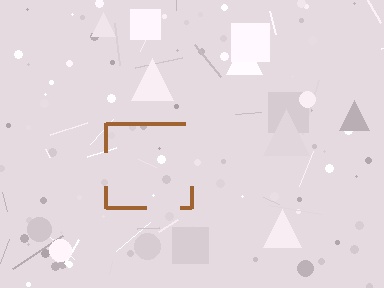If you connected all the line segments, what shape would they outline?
They would outline a square.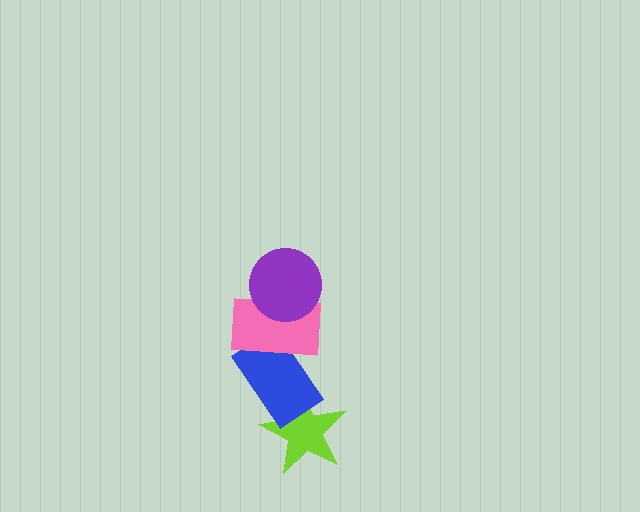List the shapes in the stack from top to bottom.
From top to bottom: the purple circle, the pink rectangle, the blue rectangle, the lime star.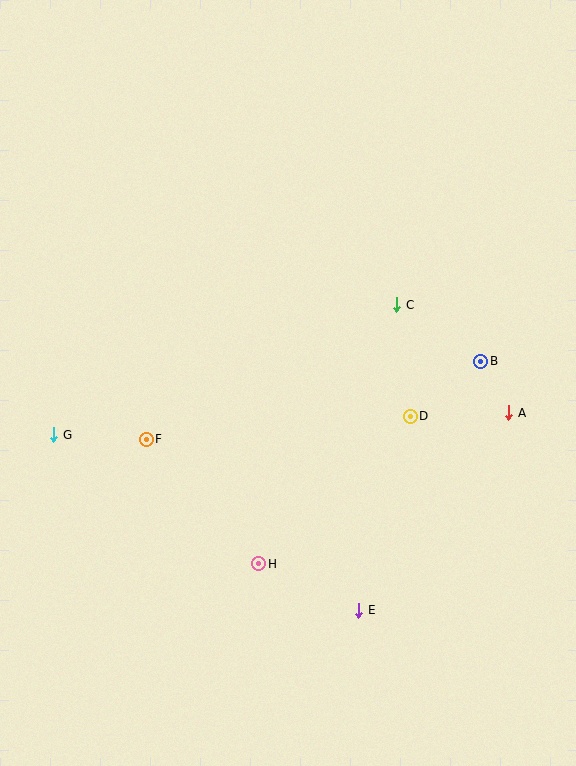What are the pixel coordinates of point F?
Point F is at (146, 439).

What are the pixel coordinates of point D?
Point D is at (410, 416).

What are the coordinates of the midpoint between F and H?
The midpoint between F and H is at (202, 501).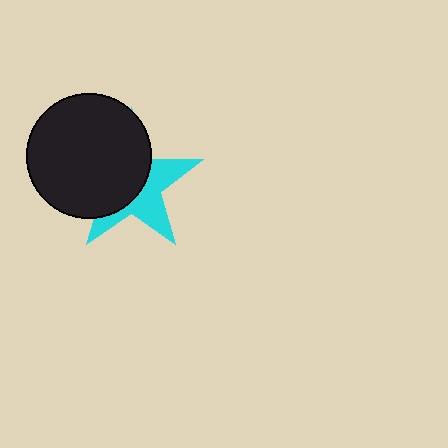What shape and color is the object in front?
The object in front is a black circle.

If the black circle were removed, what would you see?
You would see the complete cyan star.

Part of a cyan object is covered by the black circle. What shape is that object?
It is a star.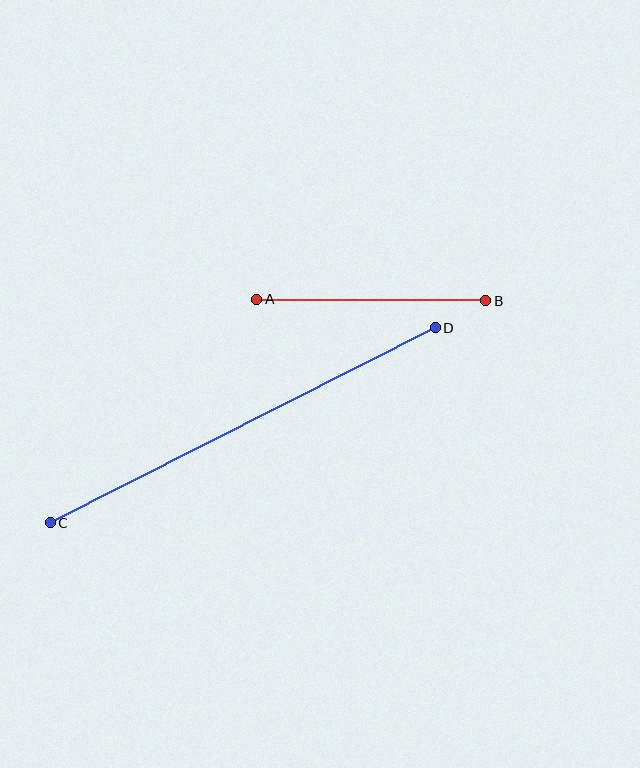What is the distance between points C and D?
The distance is approximately 432 pixels.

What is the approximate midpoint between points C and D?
The midpoint is at approximately (243, 425) pixels.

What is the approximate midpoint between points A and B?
The midpoint is at approximately (371, 300) pixels.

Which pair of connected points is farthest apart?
Points C and D are farthest apart.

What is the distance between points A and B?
The distance is approximately 229 pixels.